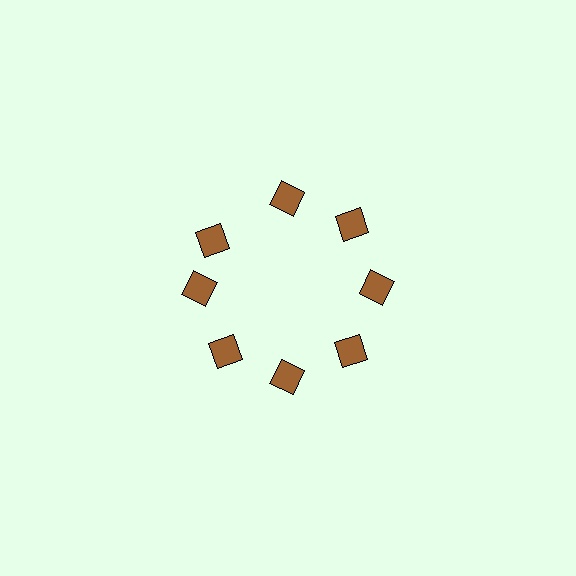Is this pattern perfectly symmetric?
No. The 8 brown diamonds are arranged in a ring, but one element near the 10 o'clock position is rotated out of alignment along the ring, breaking the 8-fold rotational symmetry.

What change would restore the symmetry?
The symmetry would be restored by rotating it back into even spacing with its neighbors so that all 8 diamonds sit at equal angles and equal distance from the center.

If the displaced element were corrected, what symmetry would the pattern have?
It would have 8-fold rotational symmetry — the pattern would map onto itself every 45 degrees.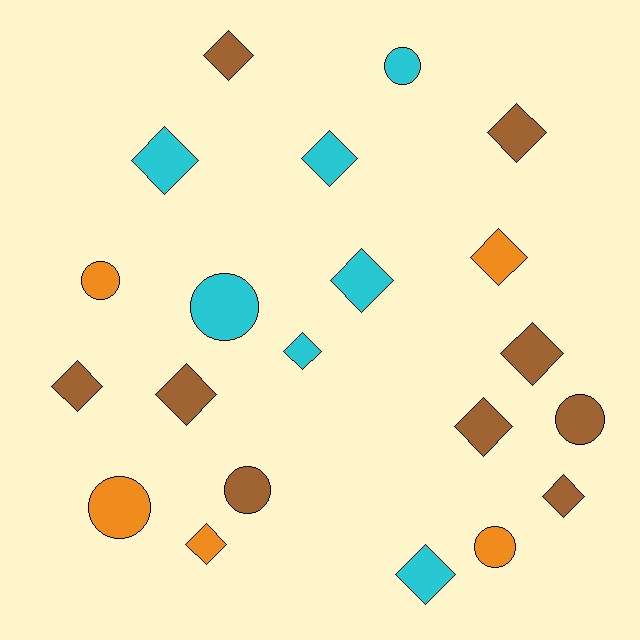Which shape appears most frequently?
Diamond, with 14 objects.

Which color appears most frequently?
Brown, with 9 objects.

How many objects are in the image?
There are 21 objects.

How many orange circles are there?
There are 3 orange circles.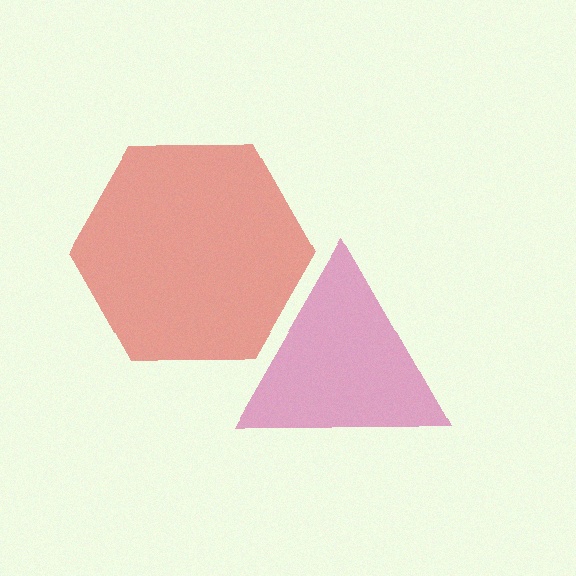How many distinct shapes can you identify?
There are 2 distinct shapes: a magenta triangle, a red hexagon.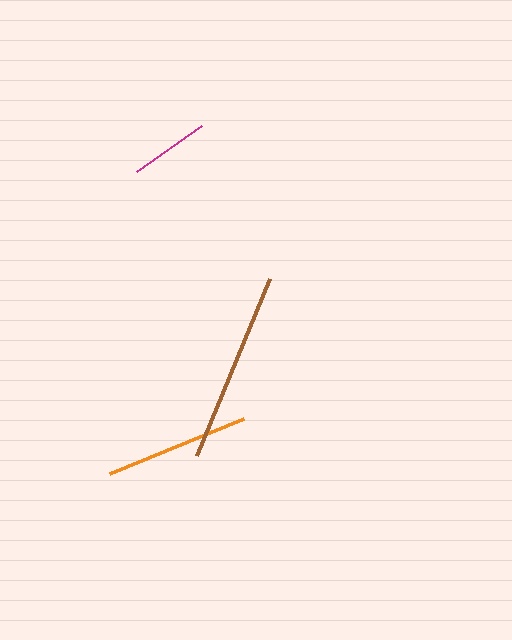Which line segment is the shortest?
The magenta line is the shortest at approximately 80 pixels.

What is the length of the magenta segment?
The magenta segment is approximately 80 pixels long.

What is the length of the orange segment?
The orange segment is approximately 145 pixels long.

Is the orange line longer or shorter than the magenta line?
The orange line is longer than the magenta line.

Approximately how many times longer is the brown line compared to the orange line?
The brown line is approximately 1.3 times the length of the orange line.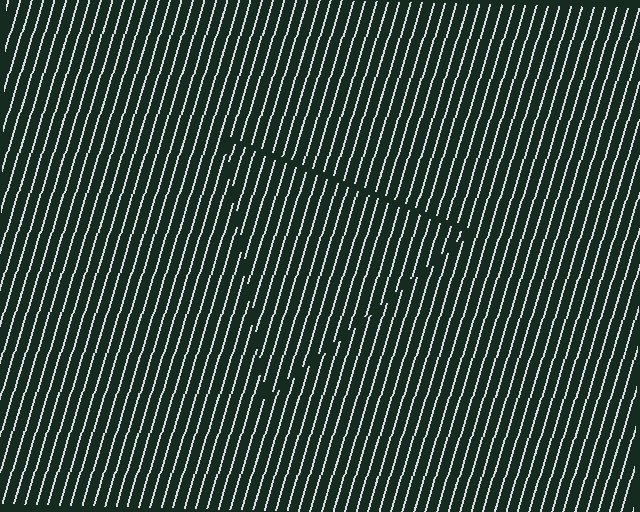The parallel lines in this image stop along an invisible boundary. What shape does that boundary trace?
An illusory triangle. The interior of the shape contains the same grating, shifted by half a period — the contour is defined by the phase discontinuity where line-ends from the inner and outer gratings abut.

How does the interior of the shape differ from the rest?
The interior of the shape contains the same grating, shifted by half a period — the contour is defined by the phase discontinuity where line-ends from the inner and outer gratings abut.